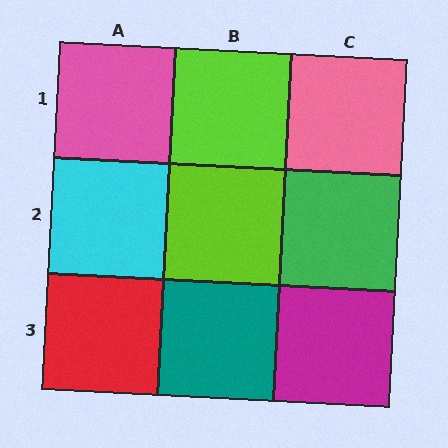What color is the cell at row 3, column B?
Teal.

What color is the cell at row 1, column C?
Pink.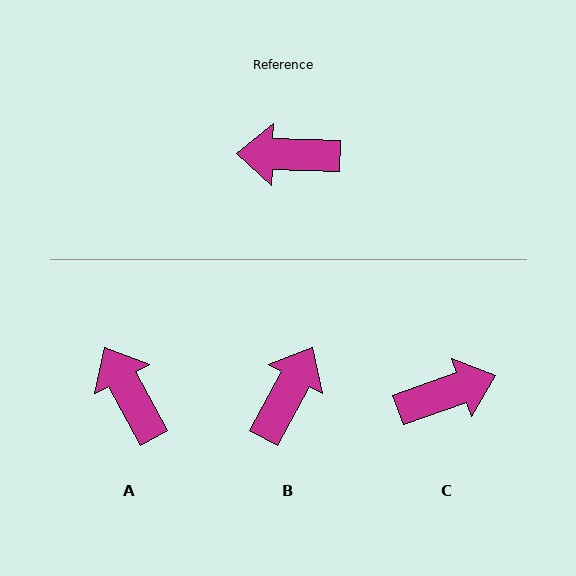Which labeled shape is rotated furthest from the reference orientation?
C, about 159 degrees away.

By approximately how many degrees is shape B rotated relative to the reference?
Approximately 117 degrees clockwise.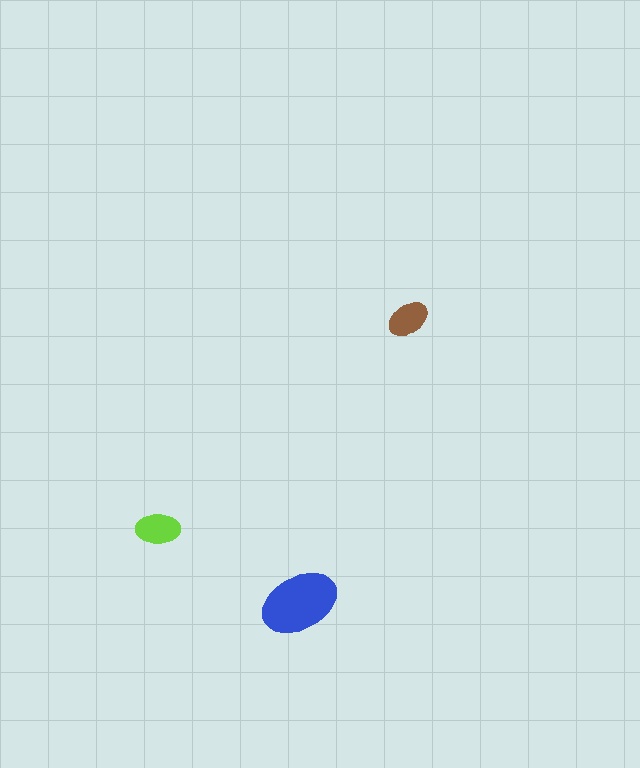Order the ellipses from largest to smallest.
the blue one, the lime one, the brown one.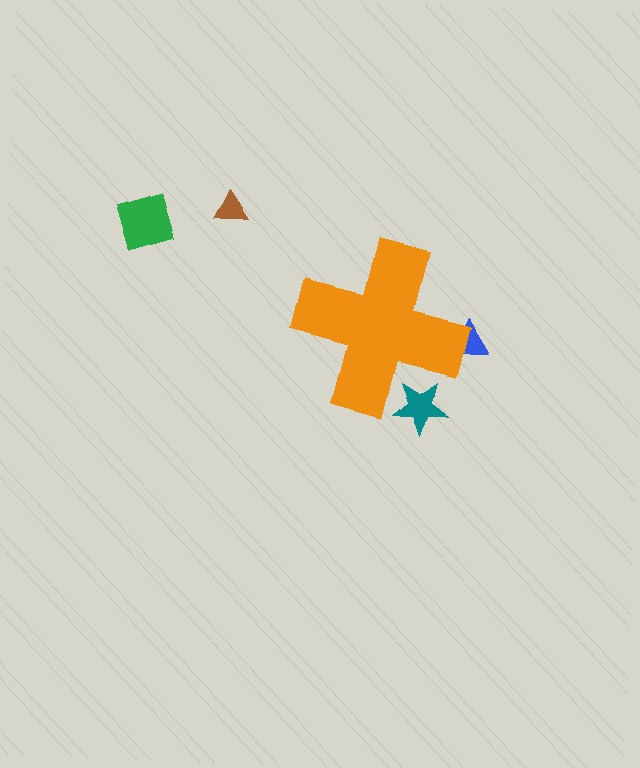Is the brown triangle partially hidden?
No, the brown triangle is fully visible.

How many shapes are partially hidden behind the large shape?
2 shapes are partially hidden.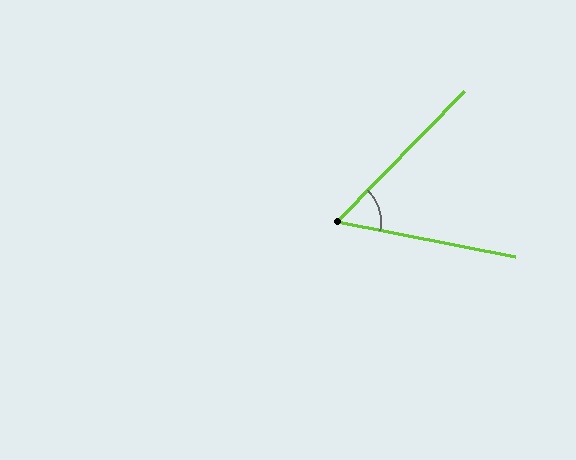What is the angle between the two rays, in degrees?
Approximately 57 degrees.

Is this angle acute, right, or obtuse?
It is acute.